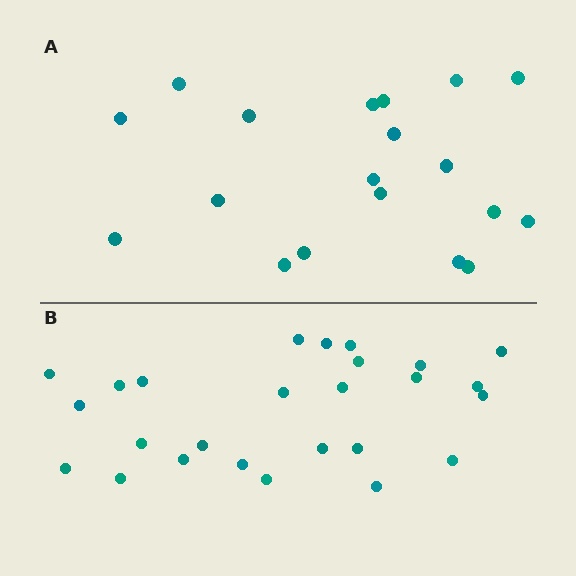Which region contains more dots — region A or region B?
Region B (the bottom region) has more dots.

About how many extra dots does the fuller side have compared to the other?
Region B has roughly 8 or so more dots than region A.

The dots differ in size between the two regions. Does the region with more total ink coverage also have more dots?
No. Region A has more total ink coverage because its dots are larger, but region B actually contains more individual dots. Total area can be misleading — the number of items is what matters here.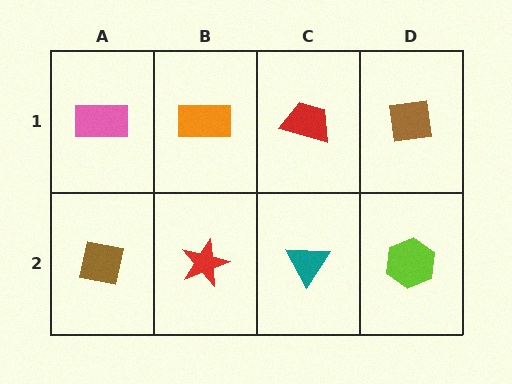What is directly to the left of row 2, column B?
A brown square.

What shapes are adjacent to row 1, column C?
A teal triangle (row 2, column C), an orange rectangle (row 1, column B), a brown square (row 1, column D).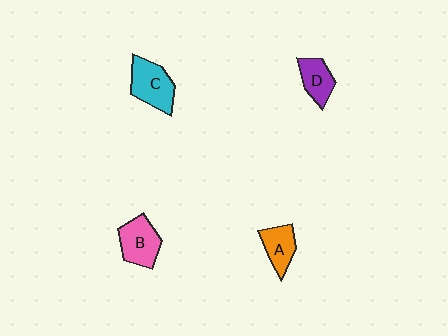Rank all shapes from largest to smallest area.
From largest to smallest: C (cyan), B (pink), A (orange), D (purple).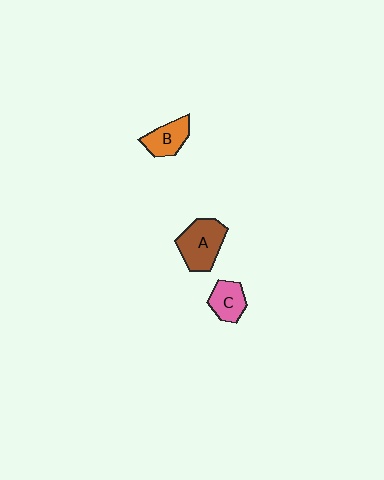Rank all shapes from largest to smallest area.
From largest to smallest: A (brown), B (orange), C (pink).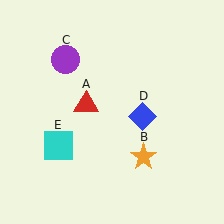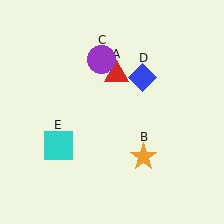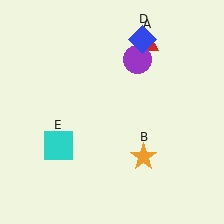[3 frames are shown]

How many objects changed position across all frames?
3 objects changed position: red triangle (object A), purple circle (object C), blue diamond (object D).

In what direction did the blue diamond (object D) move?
The blue diamond (object D) moved up.